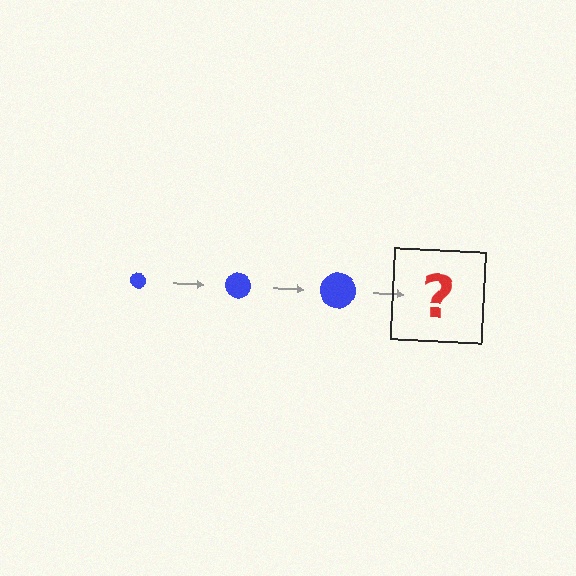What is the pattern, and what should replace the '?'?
The pattern is that the circle gets progressively larger each step. The '?' should be a blue circle, larger than the previous one.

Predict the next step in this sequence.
The next step is a blue circle, larger than the previous one.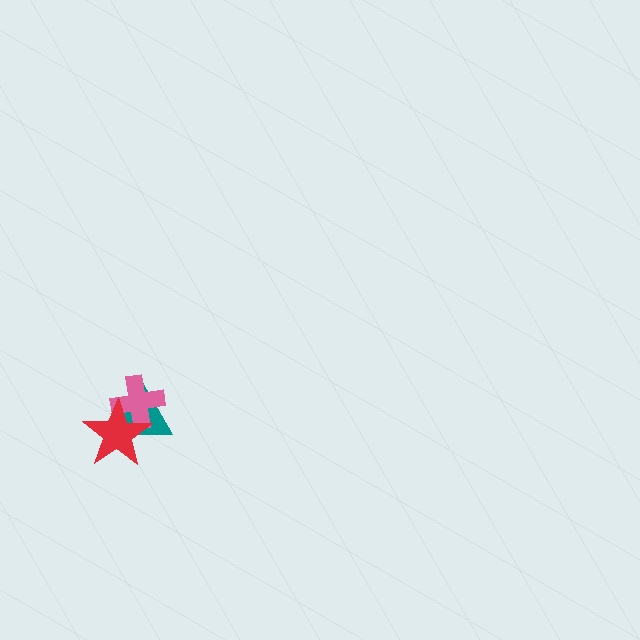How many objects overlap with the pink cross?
2 objects overlap with the pink cross.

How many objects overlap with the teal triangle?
2 objects overlap with the teal triangle.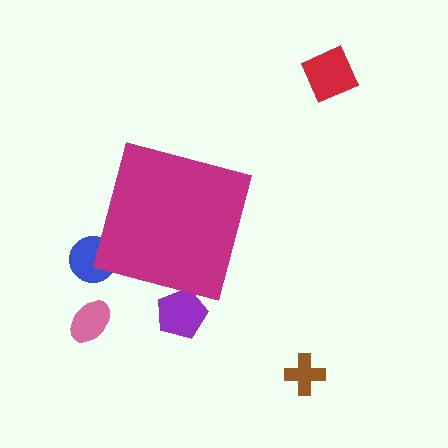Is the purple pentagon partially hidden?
Yes, the purple pentagon is partially hidden behind the magenta square.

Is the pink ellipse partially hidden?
No, the pink ellipse is fully visible.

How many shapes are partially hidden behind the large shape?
2 shapes are partially hidden.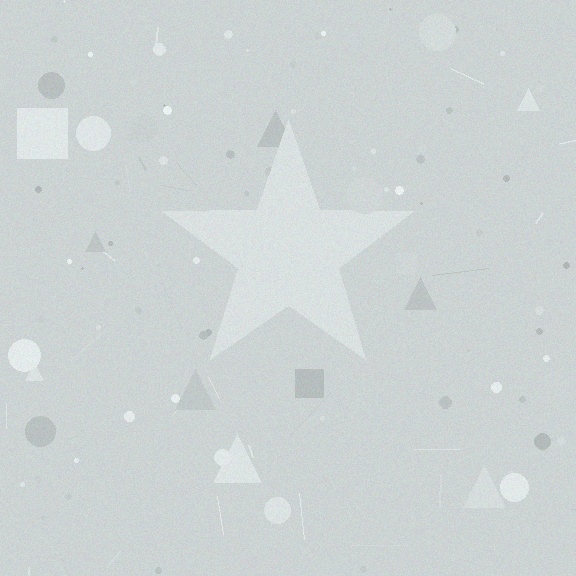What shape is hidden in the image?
A star is hidden in the image.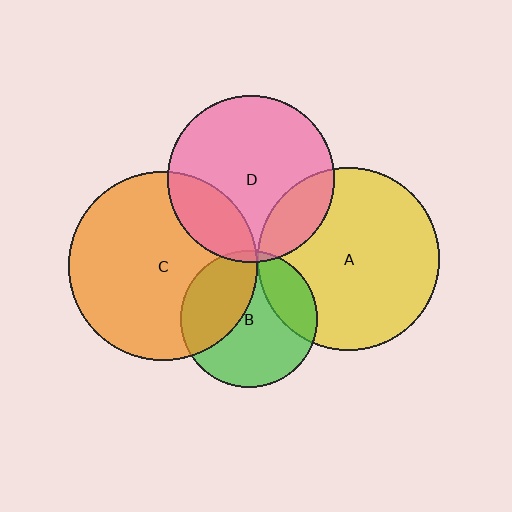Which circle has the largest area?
Circle C (orange).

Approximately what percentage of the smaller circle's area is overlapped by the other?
Approximately 20%.